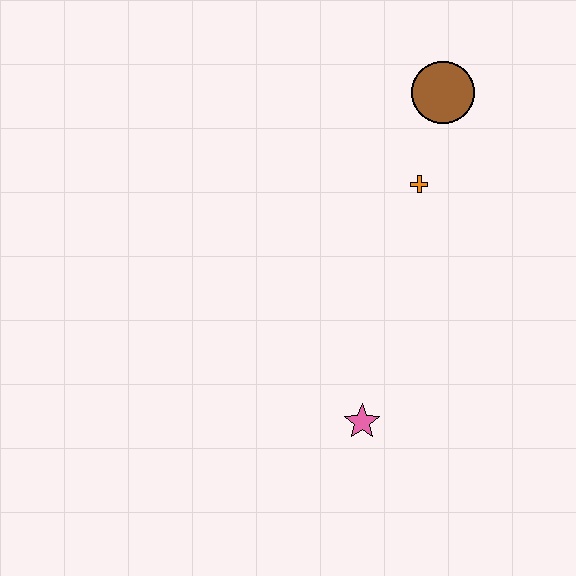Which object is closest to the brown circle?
The orange cross is closest to the brown circle.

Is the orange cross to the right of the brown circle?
No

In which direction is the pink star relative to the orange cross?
The pink star is below the orange cross.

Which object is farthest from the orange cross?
The pink star is farthest from the orange cross.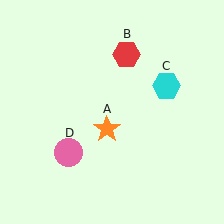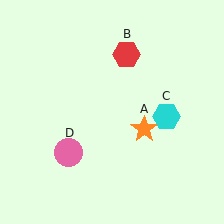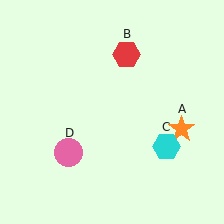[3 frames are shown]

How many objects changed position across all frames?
2 objects changed position: orange star (object A), cyan hexagon (object C).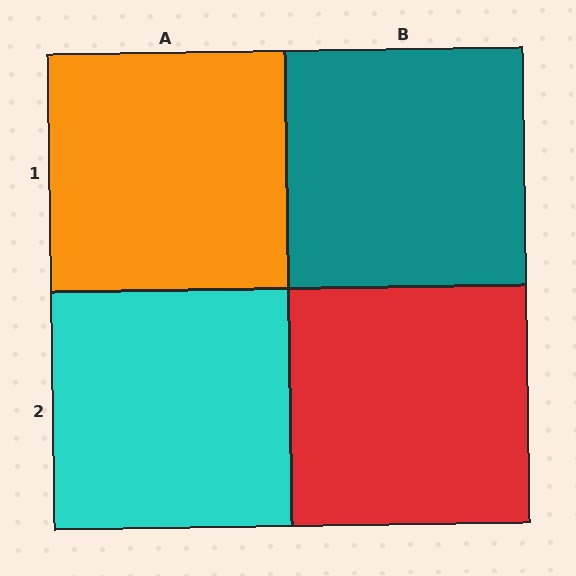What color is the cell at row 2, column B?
Red.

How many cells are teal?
1 cell is teal.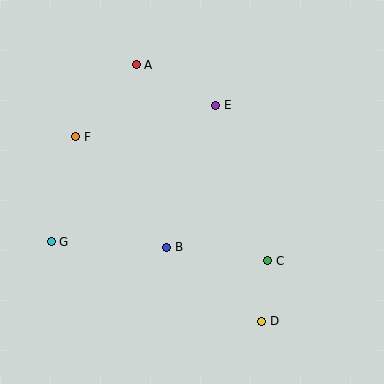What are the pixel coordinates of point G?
Point G is at (51, 242).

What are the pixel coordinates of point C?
Point C is at (268, 261).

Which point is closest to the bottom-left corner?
Point G is closest to the bottom-left corner.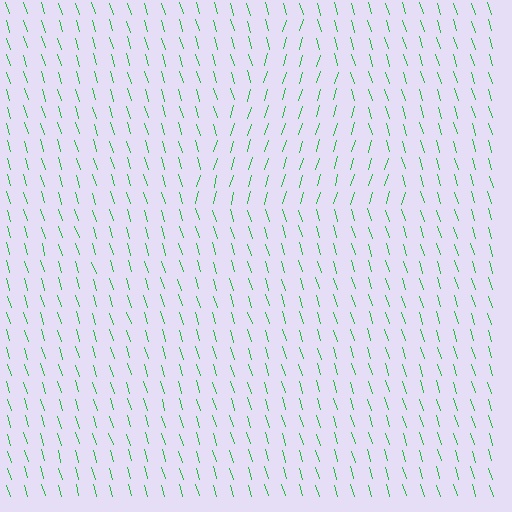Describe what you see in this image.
The image is filled with small green line segments. A triangle region in the image has lines oriented differently from the surrounding lines, creating a visible texture boundary.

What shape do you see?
I see a triangle.